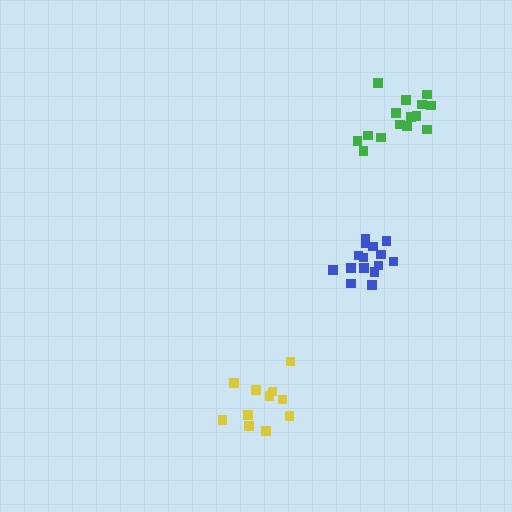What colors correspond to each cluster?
The clusters are colored: blue, yellow, green.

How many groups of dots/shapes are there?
There are 3 groups.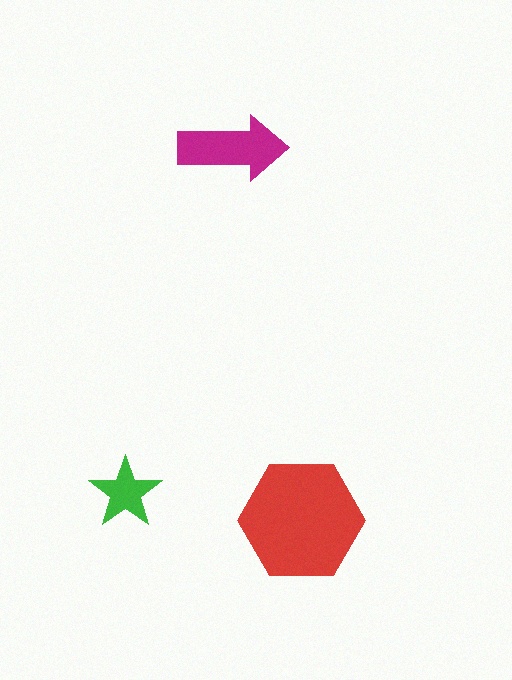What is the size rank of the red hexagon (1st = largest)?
1st.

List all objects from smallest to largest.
The green star, the magenta arrow, the red hexagon.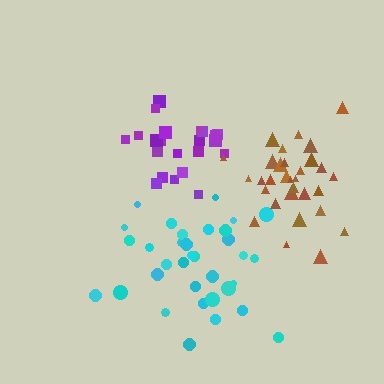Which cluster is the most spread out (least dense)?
Cyan.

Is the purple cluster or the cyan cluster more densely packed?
Purple.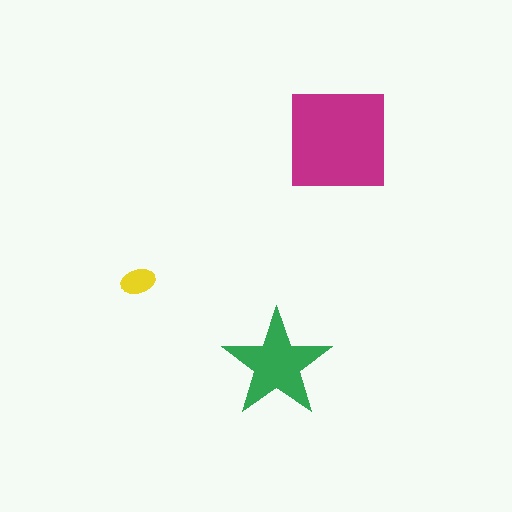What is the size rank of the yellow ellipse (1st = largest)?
3rd.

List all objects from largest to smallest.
The magenta square, the green star, the yellow ellipse.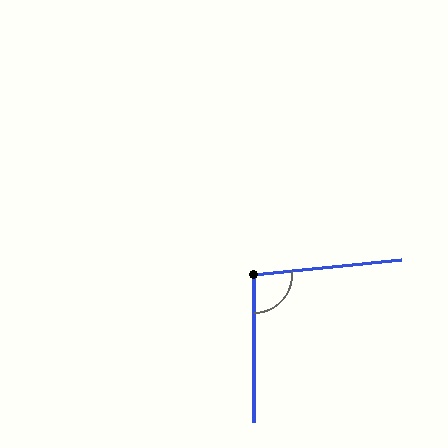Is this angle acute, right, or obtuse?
It is obtuse.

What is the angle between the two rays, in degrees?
Approximately 96 degrees.